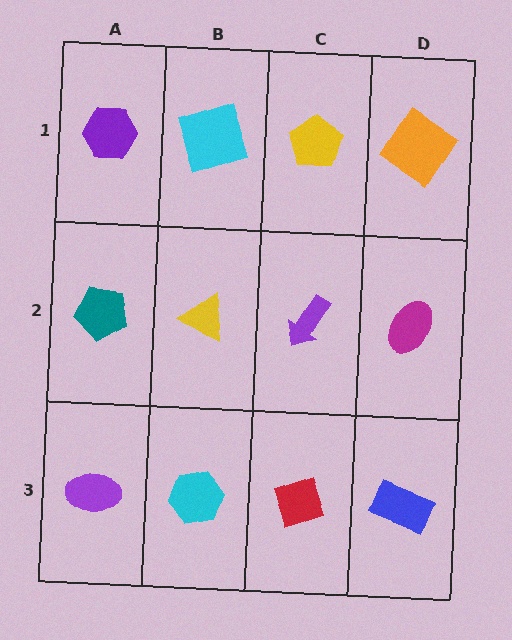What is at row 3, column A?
A purple ellipse.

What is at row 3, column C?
A red diamond.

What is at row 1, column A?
A purple hexagon.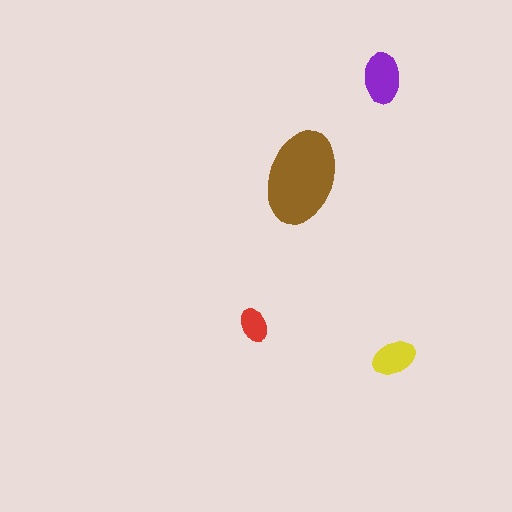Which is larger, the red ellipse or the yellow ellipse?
The yellow one.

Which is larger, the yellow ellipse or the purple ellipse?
The purple one.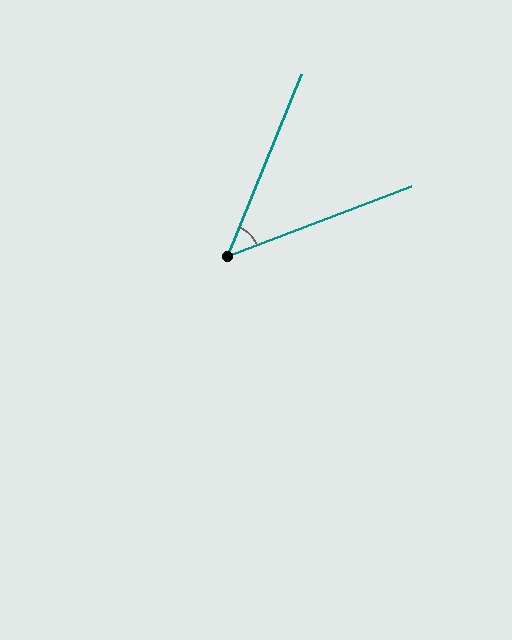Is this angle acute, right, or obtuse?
It is acute.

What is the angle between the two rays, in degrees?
Approximately 47 degrees.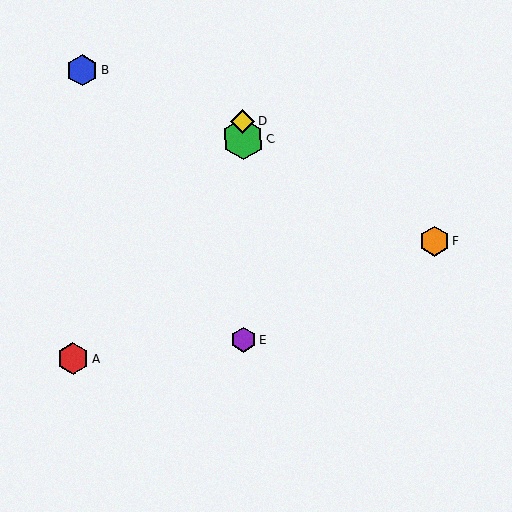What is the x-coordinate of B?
Object B is at x≈82.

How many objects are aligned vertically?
3 objects (C, D, E) are aligned vertically.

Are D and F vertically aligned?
No, D is at x≈243 and F is at x≈434.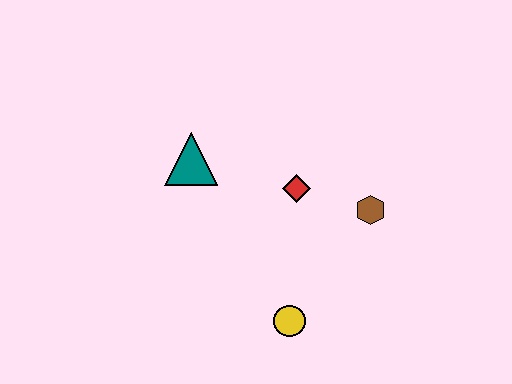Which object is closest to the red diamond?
The brown hexagon is closest to the red diamond.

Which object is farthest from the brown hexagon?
The teal triangle is farthest from the brown hexagon.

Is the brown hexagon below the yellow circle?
No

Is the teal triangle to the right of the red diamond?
No